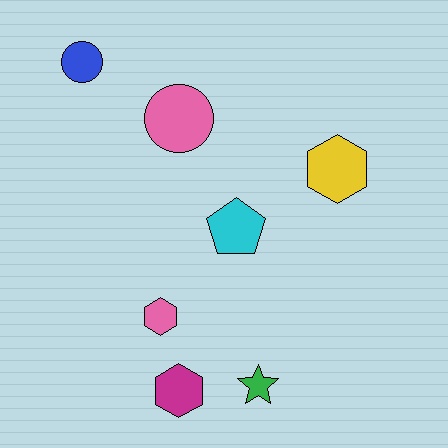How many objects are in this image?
There are 7 objects.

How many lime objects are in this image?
There are no lime objects.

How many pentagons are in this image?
There is 1 pentagon.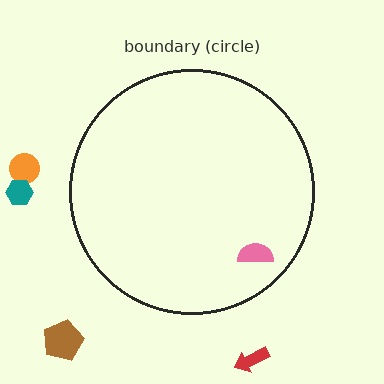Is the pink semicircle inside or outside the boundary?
Inside.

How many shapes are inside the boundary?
1 inside, 4 outside.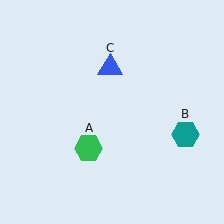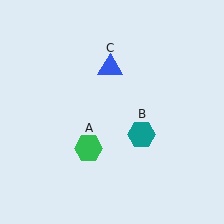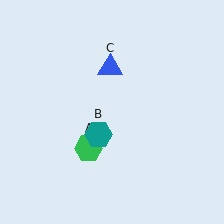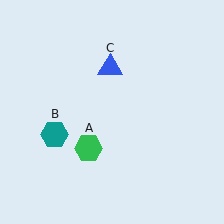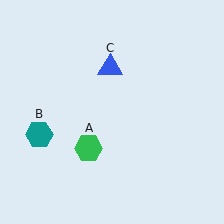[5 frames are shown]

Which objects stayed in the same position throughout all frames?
Green hexagon (object A) and blue triangle (object C) remained stationary.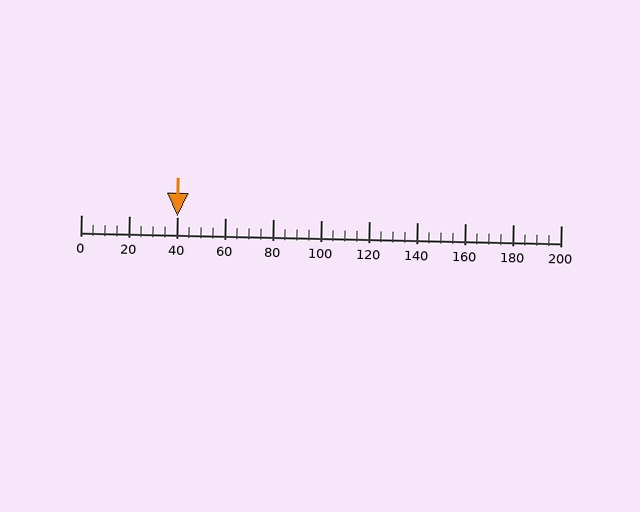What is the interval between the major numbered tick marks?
The major tick marks are spaced 20 units apart.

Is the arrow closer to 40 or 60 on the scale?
The arrow is closer to 40.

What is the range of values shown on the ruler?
The ruler shows values from 0 to 200.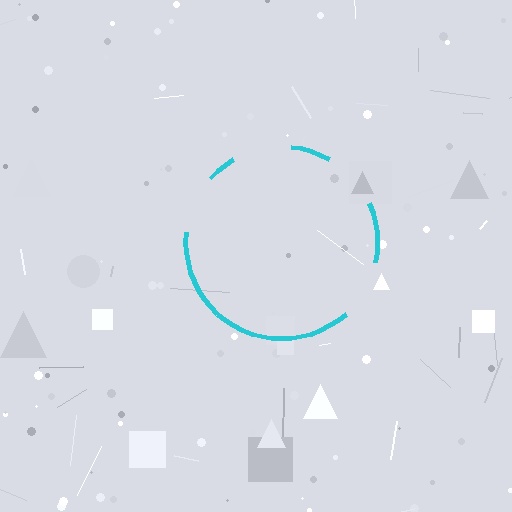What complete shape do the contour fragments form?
The contour fragments form a circle.